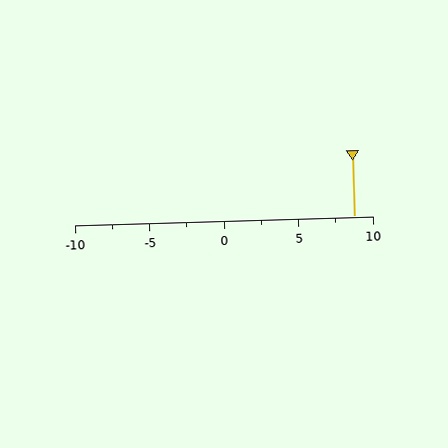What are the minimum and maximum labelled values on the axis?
The axis runs from -10 to 10.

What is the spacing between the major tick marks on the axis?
The major ticks are spaced 5 apart.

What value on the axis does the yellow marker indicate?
The marker indicates approximately 8.8.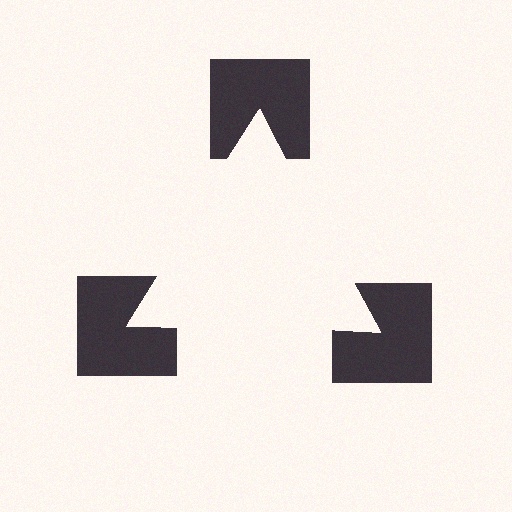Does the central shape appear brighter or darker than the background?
It typically appears slightly brighter than the background, even though no actual brightness change is drawn.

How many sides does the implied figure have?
3 sides.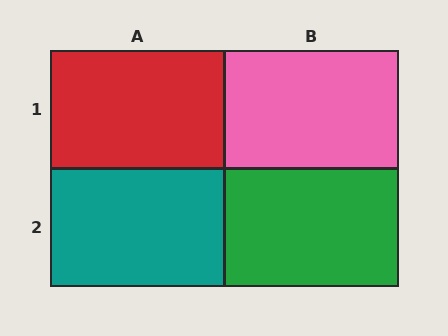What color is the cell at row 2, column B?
Green.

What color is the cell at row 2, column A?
Teal.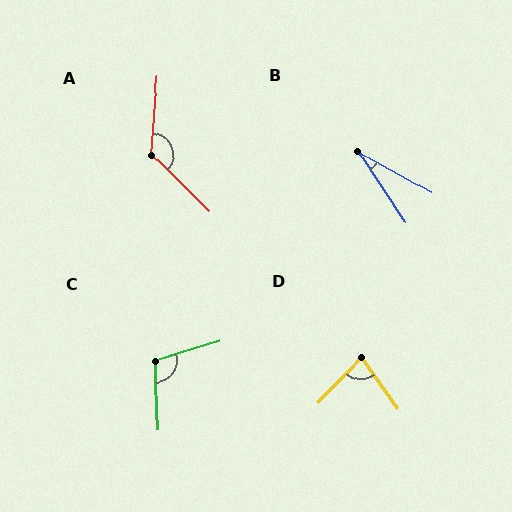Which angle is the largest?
A, at approximately 130 degrees.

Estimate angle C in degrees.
Approximately 106 degrees.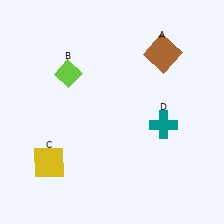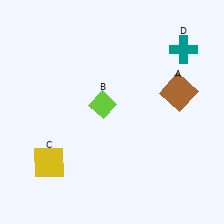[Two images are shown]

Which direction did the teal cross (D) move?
The teal cross (D) moved up.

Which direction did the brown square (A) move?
The brown square (A) moved down.